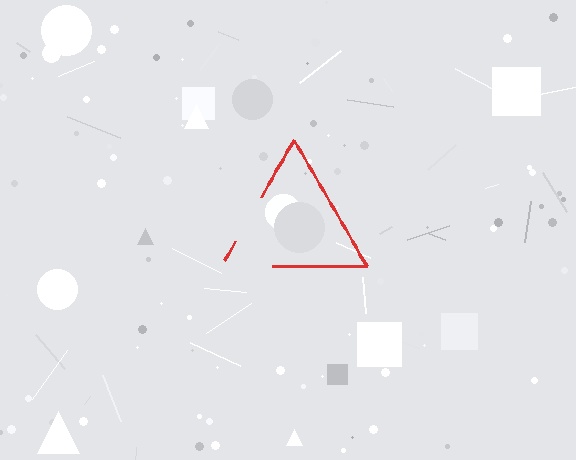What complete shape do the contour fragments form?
The contour fragments form a triangle.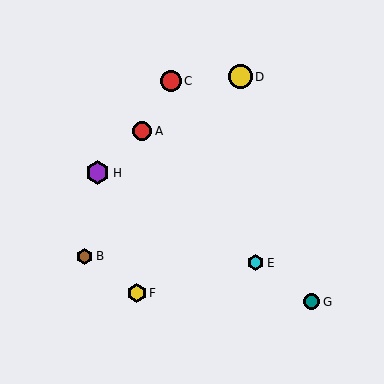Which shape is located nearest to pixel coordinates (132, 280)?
The yellow hexagon (labeled F) at (137, 293) is nearest to that location.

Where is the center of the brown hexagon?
The center of the brown hexagon is at (85, 256).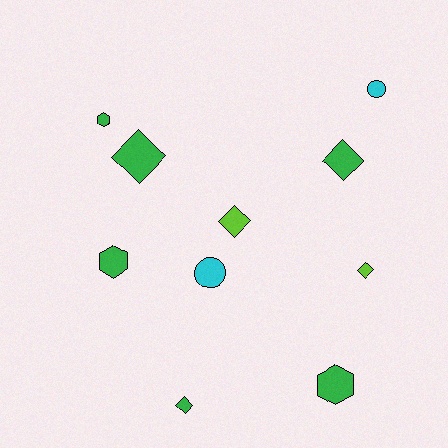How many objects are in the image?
There are 10 objects.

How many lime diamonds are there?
There are 2 lime diamonds.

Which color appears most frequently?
Green, with 6 objects.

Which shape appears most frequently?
Diamond, with 5 objects.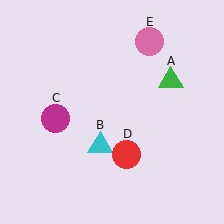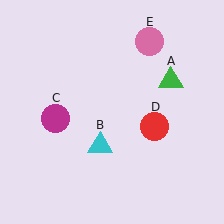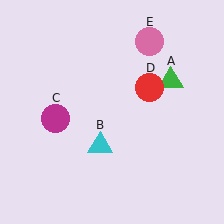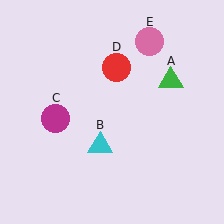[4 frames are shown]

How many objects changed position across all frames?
1 object changed position: red circle (object D).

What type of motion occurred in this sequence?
The red circle (object D) rotated counterclockwise around the center of the scene.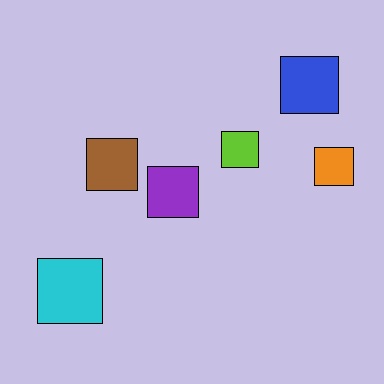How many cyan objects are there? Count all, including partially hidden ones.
There is 1 cyan object.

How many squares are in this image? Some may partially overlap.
There are 6 squares.